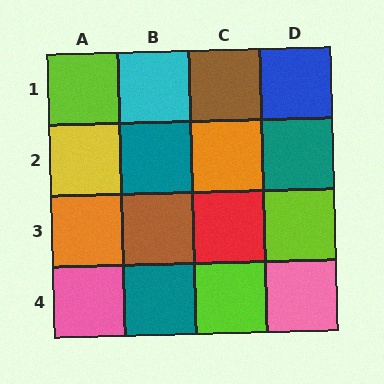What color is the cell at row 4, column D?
Pink.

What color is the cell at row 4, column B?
Teal.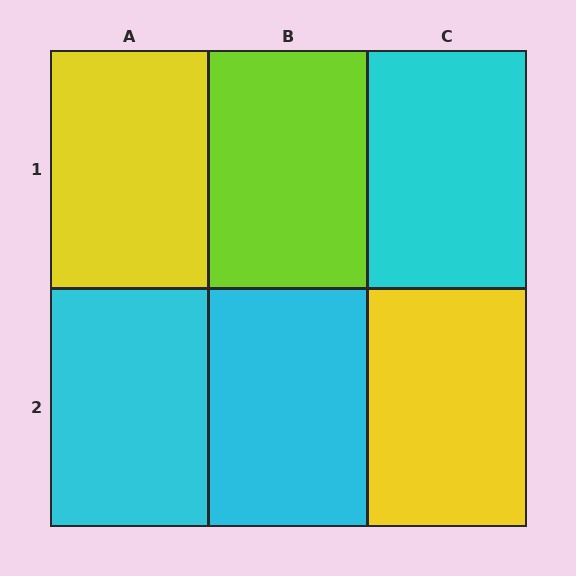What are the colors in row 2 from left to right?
Cyan, cyan, yellow.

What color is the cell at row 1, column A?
Yellow.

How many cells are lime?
1 cell is lime.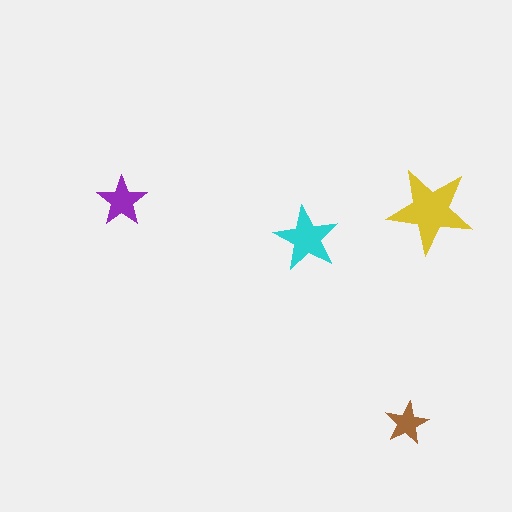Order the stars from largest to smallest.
the yellow one, the cyan one, the purple one, the brown one.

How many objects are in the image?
There are 4 objects in the image.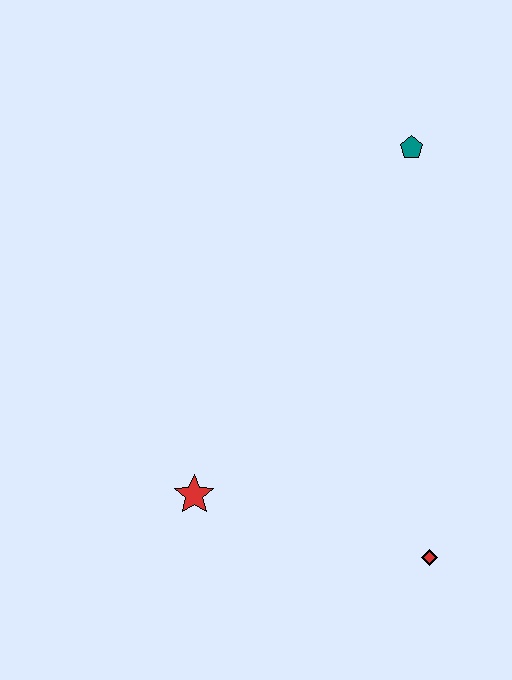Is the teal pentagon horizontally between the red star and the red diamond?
Yes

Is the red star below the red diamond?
No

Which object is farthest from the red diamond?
The teal pentagon is farthest from the red diamond.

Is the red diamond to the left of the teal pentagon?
No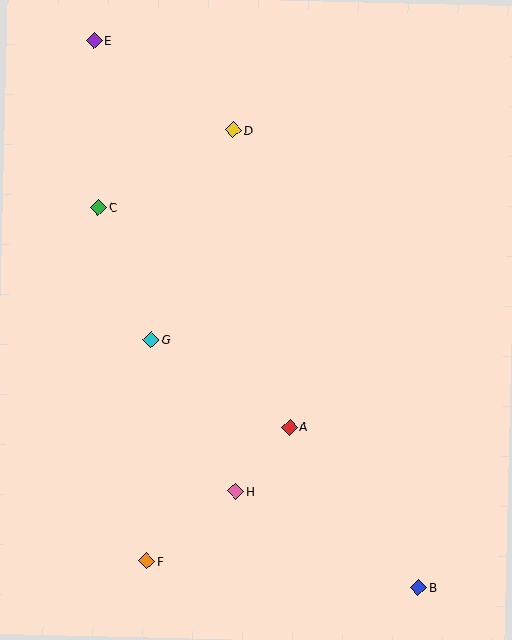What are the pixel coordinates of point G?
Point G is at (151, 340).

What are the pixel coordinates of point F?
Point F is at (147, 561).